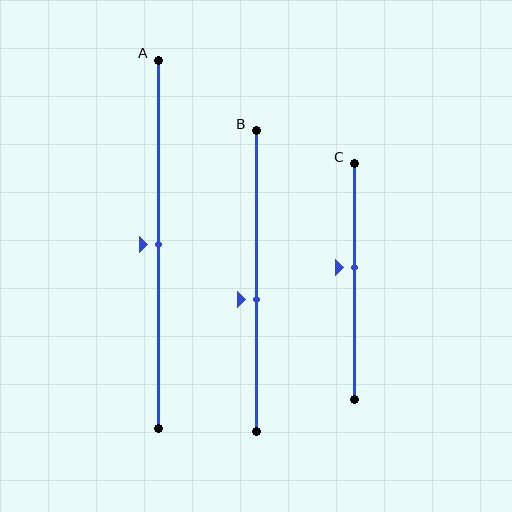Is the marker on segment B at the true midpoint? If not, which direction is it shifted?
No, the marker on segment B is shifted downward by about 6% of the segment length.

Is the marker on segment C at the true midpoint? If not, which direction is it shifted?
No, the marker on segment C is shifted upward by about 6% of the segment length.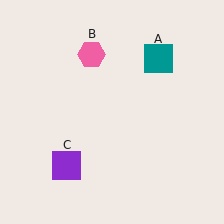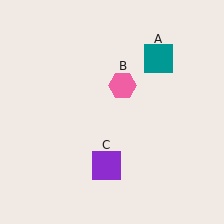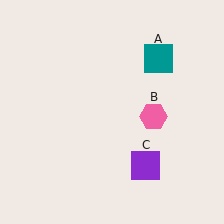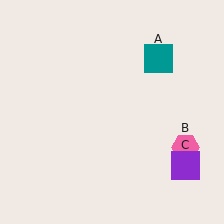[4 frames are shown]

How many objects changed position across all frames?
2 objects changed position: pink hexagon (object B), purple square (object C).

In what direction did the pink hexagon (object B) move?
The pink hexagon (object B) moved down and to the right.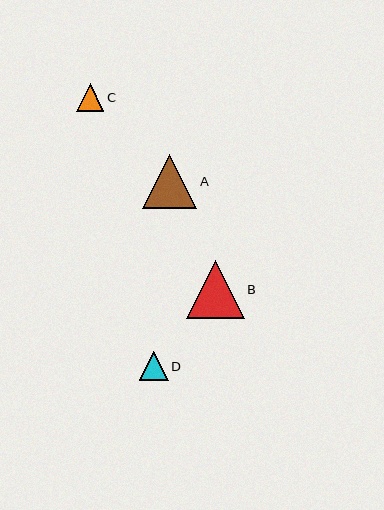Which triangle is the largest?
Triangle B is the largest with a size of approximately 58 pixels.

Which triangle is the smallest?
Triangle C is the smallest with a size of approximately 27 pixels.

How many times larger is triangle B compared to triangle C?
Triangle B is approximately 2.1 times the size of triangle C.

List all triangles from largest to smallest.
From largest to smallest: B, A, D, C.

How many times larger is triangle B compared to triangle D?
Triangle B is approximately 2.0 times the size of triangle D.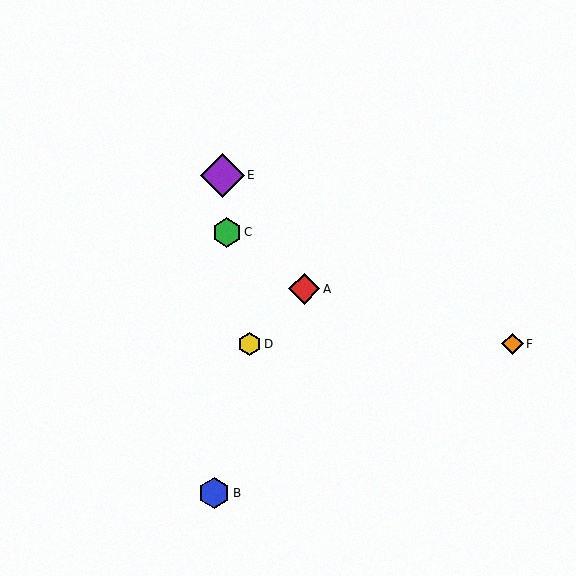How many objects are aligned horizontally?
2 objects (D, F) are aligned horizontally.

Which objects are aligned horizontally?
Objects D, F are aligned horizontally.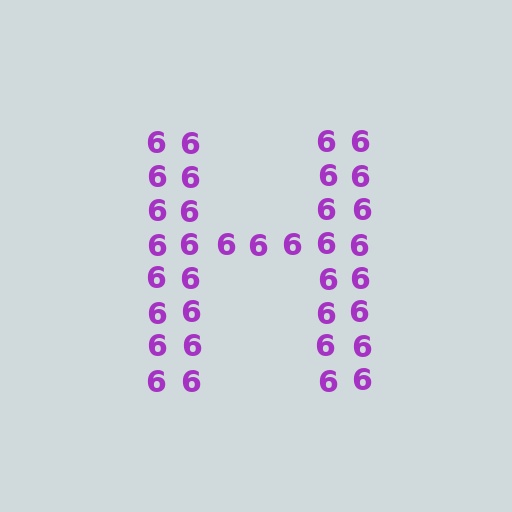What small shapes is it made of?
It is made of small digit 6's.